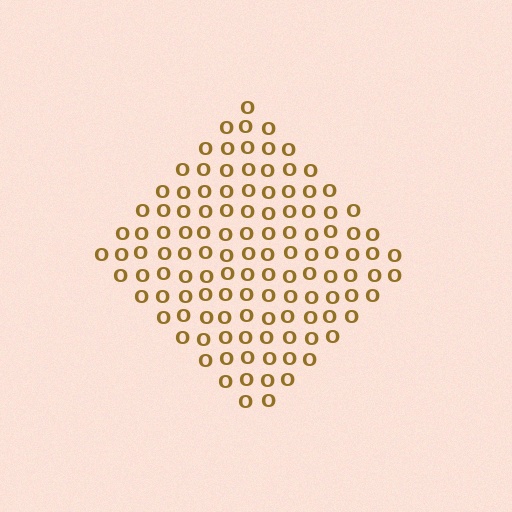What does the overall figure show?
The overall figure shows a diamond.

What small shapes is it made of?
It is made of small letter O's.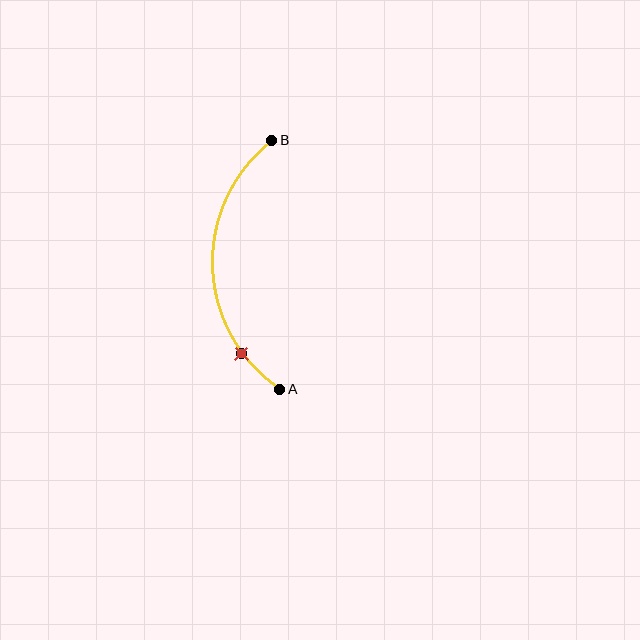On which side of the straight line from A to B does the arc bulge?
The arc bulges to the left of the straight line connecting A and B.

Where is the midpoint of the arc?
The arc midpoint is the point on the curve farthest from the straight line joining A and B. It sits to the left of that line.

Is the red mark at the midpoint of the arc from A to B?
No. The red mark lies on the arc but is closer to endpoint A. The arc midpoint would be at the point on the curve equidistant along the arc from both A and B.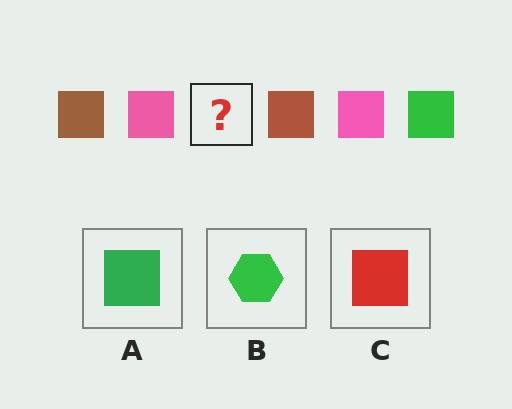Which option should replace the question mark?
Option A.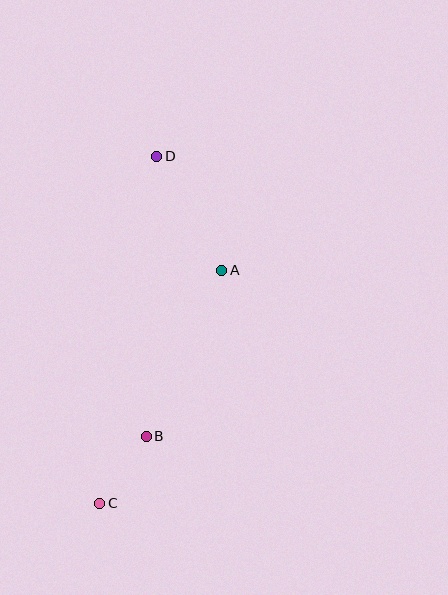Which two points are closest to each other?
Points B and C are closest to each other.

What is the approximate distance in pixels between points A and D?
The distance between A and D is approximately 131 pixels.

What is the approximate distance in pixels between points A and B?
The distance between A and B is approximately 183 pixels.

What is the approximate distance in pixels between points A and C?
The distance between A and C is approximately 263 pixels.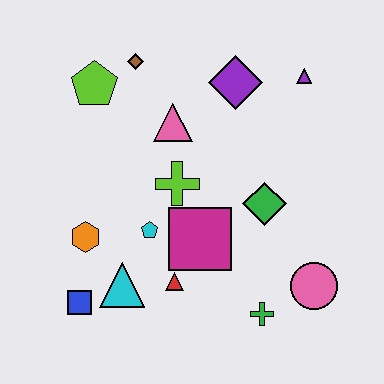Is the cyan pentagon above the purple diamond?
No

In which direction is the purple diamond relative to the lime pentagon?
The purple diamond is to the right of the lime pentagon.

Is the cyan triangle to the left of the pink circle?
Yes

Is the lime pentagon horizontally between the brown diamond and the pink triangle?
No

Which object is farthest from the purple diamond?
The blue square is farthest from the purple diamond.